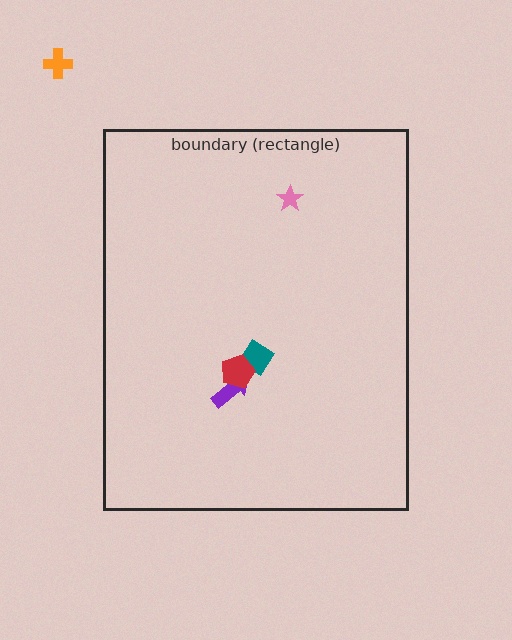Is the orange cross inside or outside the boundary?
Outside.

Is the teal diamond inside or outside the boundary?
Inside.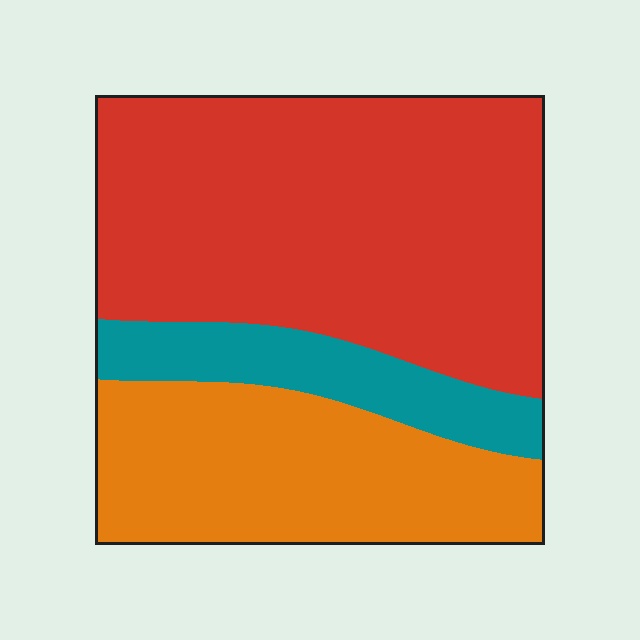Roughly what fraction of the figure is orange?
Orange takes up about one third (1/3) of the figure.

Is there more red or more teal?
Red.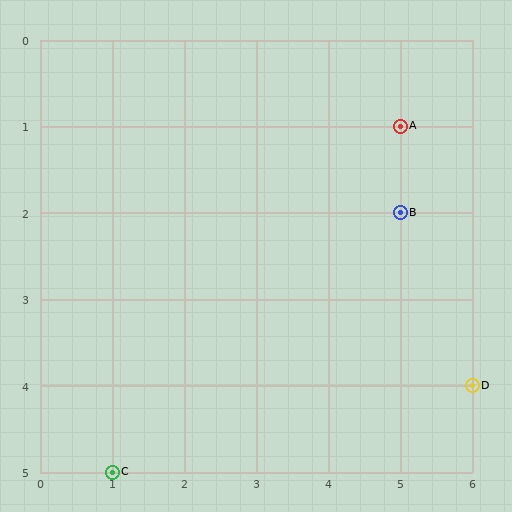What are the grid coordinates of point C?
Point C is at grid coordinates (1, 5).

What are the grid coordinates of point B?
Point B is at grid coordinates (5, 2).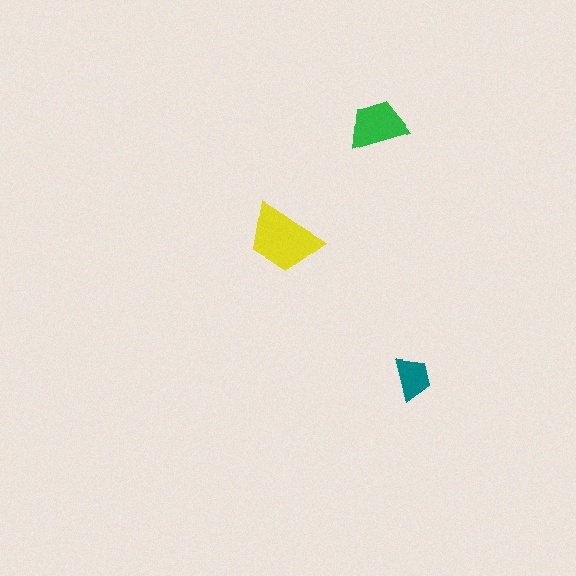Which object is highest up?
The green trapezoid is topmost.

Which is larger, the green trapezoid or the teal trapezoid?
The green one.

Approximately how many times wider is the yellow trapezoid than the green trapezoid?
About 1.5 times wider.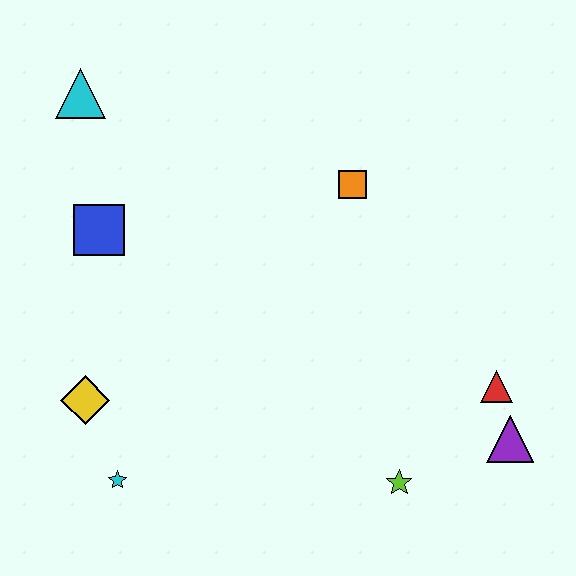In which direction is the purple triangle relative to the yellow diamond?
The purple triangle is to the right of the yellow diamond.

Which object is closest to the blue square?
The cyan triangle is closest to the blue square.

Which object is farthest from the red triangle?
The cyan triangle is farthest from the red triangle.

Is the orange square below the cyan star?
No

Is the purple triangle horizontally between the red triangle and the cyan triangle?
No